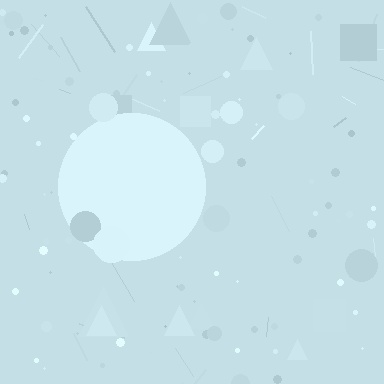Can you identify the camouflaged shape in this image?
The camouflaged shape is a circle.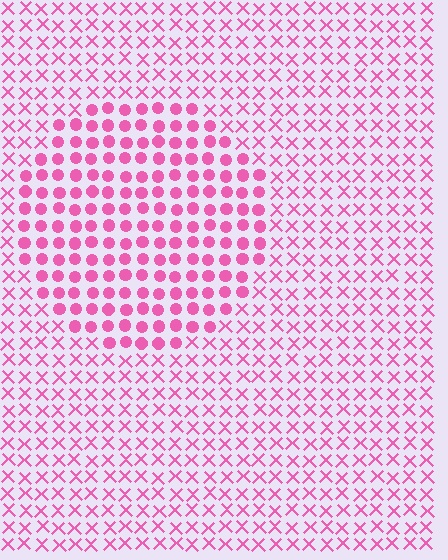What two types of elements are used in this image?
The image uses circles inside the circle region and X marks outside it.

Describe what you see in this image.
The image is filled with small pink elements arranged in a uniform grid. A circle-shaped region contains circles, while the surrounding area contains X marks. The boundary is defined purely by the change in element shape.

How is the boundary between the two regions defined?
The boundary is defined by a change in element shape: circles inside vs. X marks outside. All elements share the same color and spacing.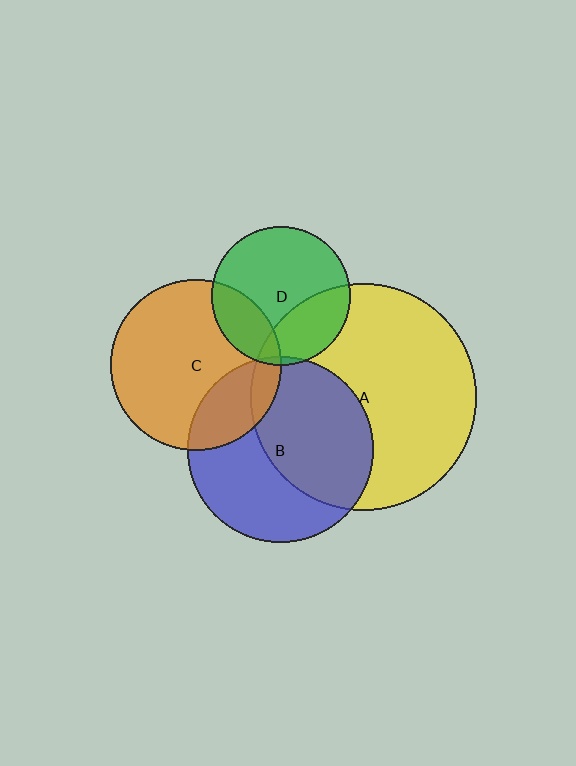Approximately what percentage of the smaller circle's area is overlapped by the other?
Approximately 20%.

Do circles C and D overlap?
Yes.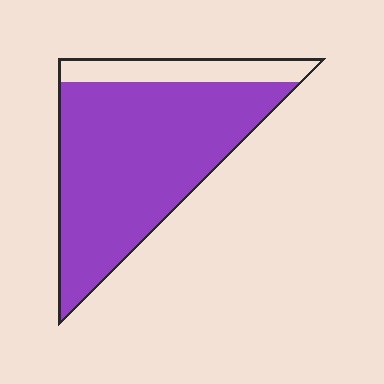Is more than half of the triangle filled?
Yes.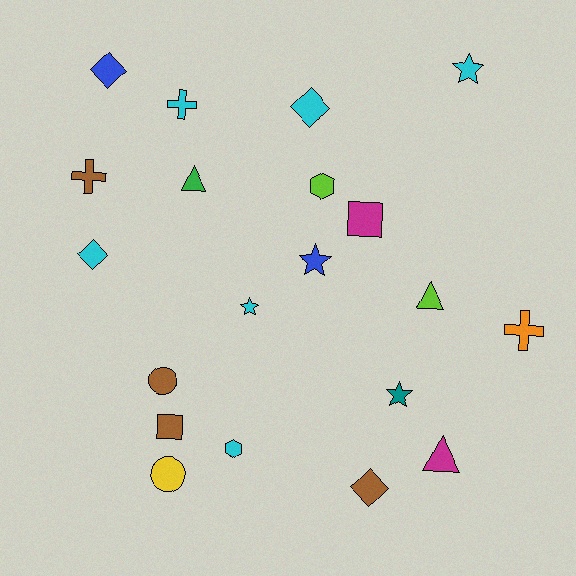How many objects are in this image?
There are 20 objects.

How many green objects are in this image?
There is 1 green object.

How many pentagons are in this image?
There are no pentagons.